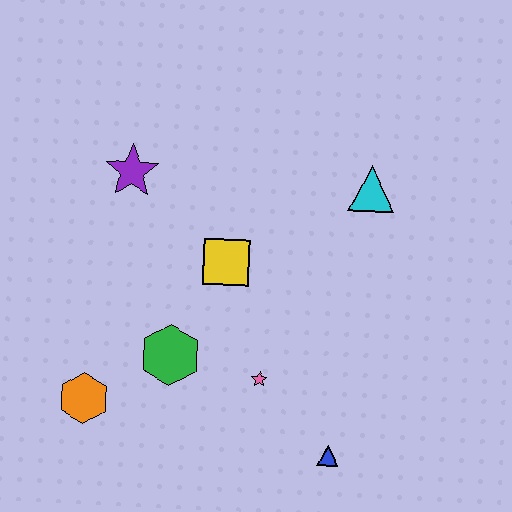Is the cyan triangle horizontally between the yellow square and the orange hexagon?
No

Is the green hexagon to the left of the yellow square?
Yes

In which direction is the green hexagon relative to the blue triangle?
The green hexagon is to the left of the blue triangle.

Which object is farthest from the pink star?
The purple star is farthest from the pink star.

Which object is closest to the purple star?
The yellow square is closest to the purple star.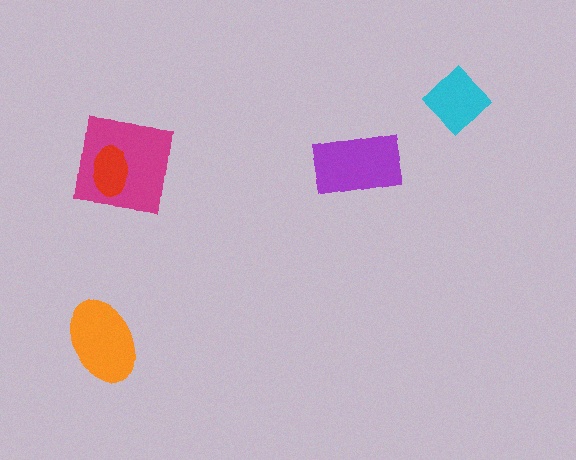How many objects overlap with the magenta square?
1 object overlaps with the magenta square.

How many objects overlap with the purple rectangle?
0 objects overlap with the purple rectangle.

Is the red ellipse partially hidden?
No, no other shape covers it.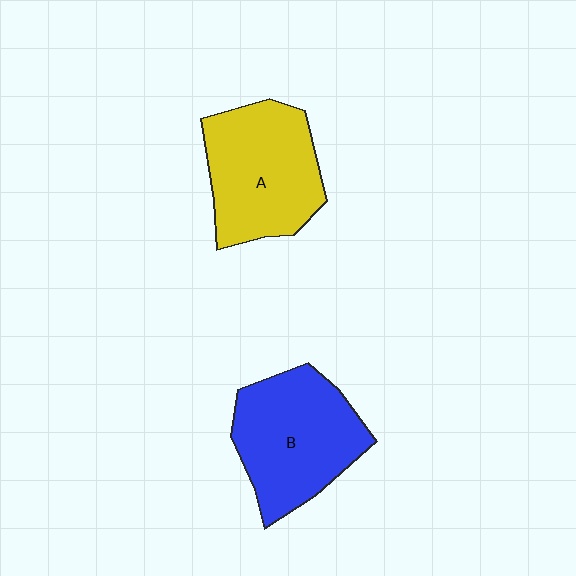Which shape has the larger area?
Shape B (blue).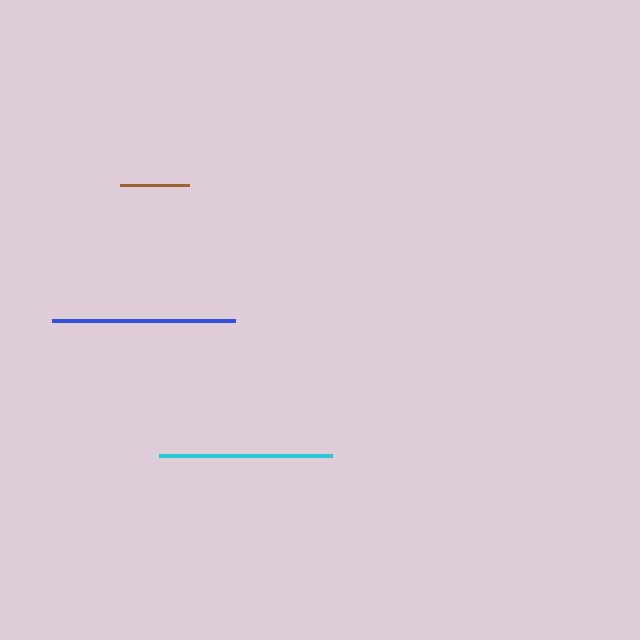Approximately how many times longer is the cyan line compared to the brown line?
The cyan line is approximately 2.5 times the length of the brown line.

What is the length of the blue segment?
The blue segment is approximately 183 pixels long.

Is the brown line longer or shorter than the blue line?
The blue line is longer than the brown line.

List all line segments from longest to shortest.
From longest to shortest: blue, cyan, brown.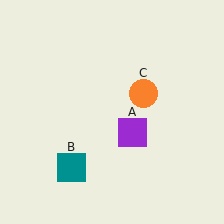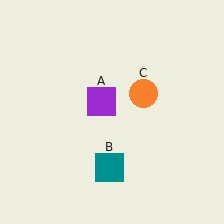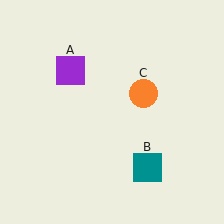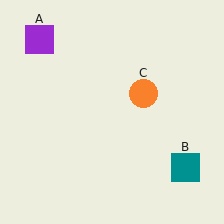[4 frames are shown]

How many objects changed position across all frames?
2 objects changed position: purple square (object A), teal square (object B).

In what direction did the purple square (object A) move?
The purple square (object A) moved up and to the left.